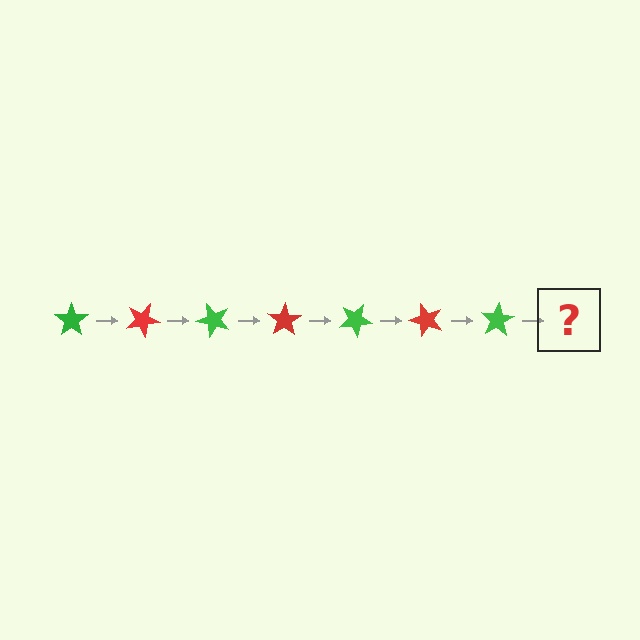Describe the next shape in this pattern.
It should be a red star, rotated 175 degrees from the start.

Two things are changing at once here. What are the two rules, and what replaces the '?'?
The two rules are that it rotates 25 degrees each step and the color cycles through green and red. The '?' should be a red star, rotated 175 degrees from the start.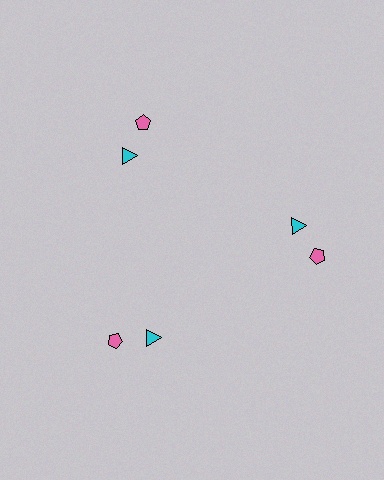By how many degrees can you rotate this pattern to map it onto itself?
The pattern maps onto itself every 120 degrees of rotation.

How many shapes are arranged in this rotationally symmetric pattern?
There are 6 shapes, arranged in 3 groups of 2.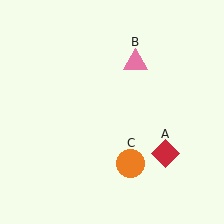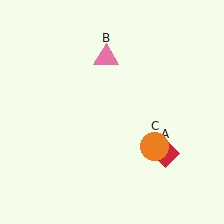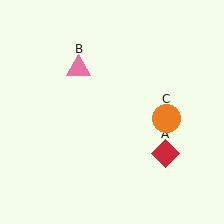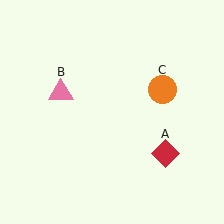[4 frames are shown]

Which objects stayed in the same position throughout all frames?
Red diamond (object A) remained stationary.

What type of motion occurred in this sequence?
The pink triangle (object B), orange circle (object C) rotated counterclockwise around the center of the scene.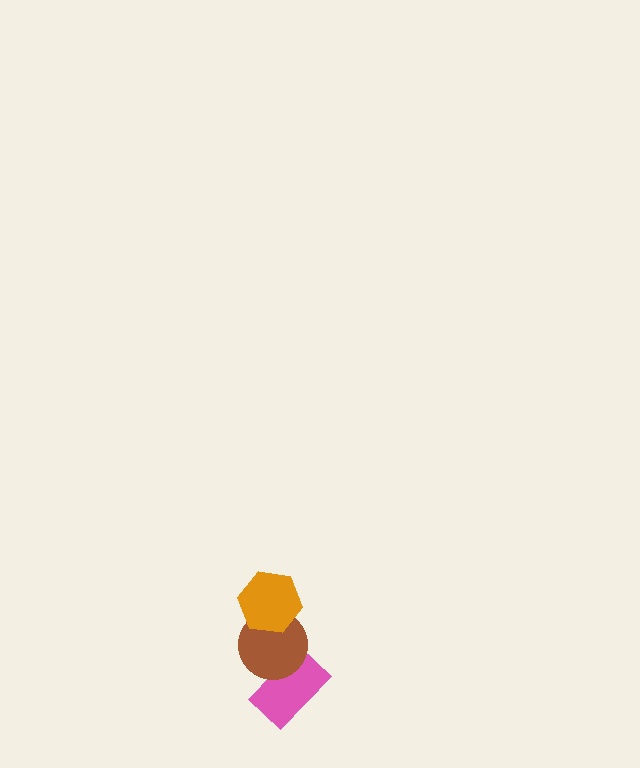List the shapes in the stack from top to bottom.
From top to bottom: the orange hexagon, the brown circle, the pink rectangle.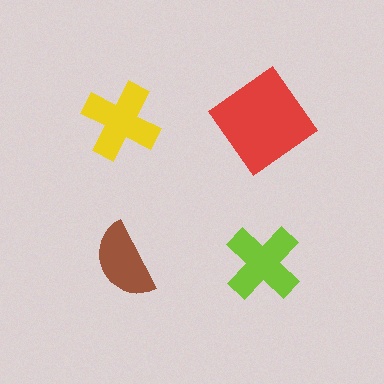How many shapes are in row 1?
2 shapes.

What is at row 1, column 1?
A yellow cross.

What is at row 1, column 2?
A red diamond.